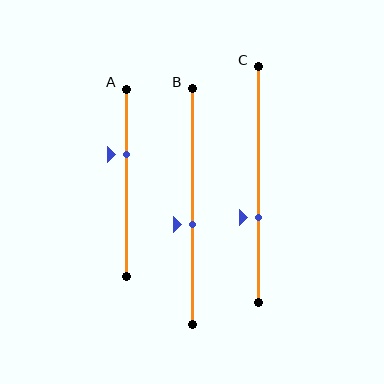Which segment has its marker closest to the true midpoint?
Segment B has its marker closest to the true midpoint.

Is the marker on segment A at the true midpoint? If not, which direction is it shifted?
No, the marker on segment A is shifted upward by about 15% of the segment length.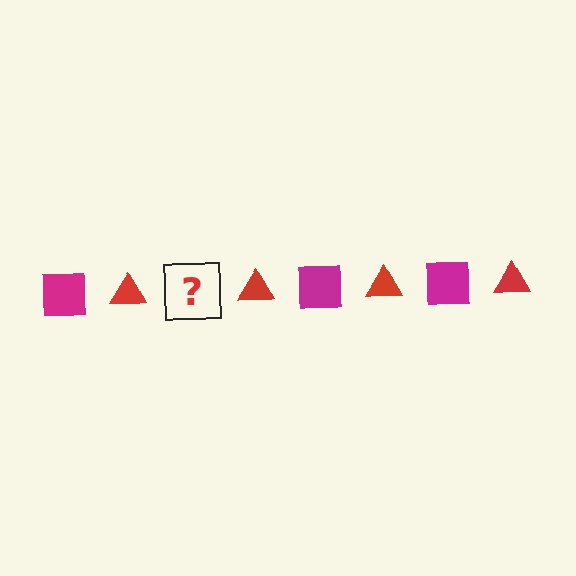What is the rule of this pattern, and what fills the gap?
The rule is that the pattern alternates between magenta square and red triangle. The gap should be filled with a magenta square.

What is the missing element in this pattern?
The missing element is a magenta square.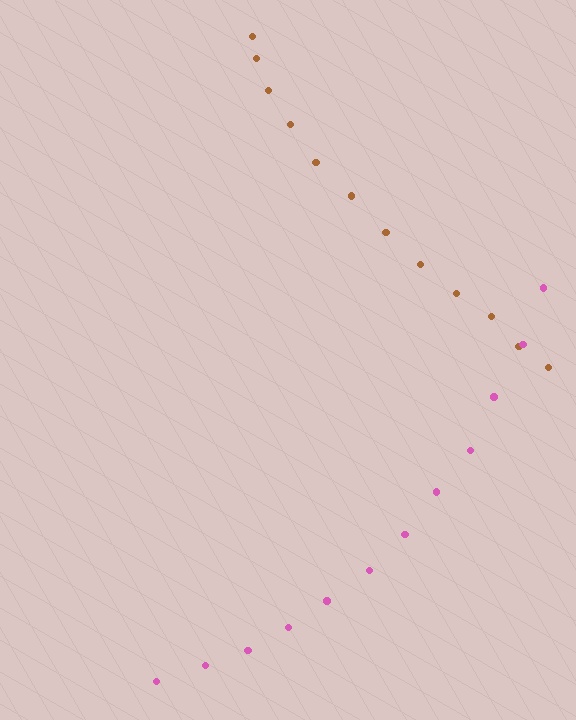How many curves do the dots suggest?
There are 2 distinct paths.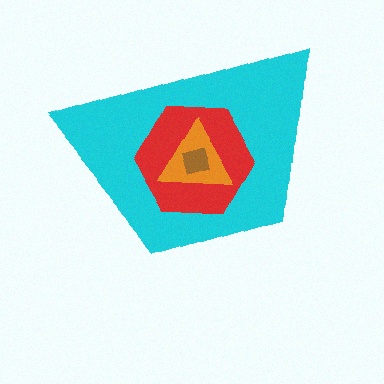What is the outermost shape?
The cyan trapezoid.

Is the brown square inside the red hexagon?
Yes.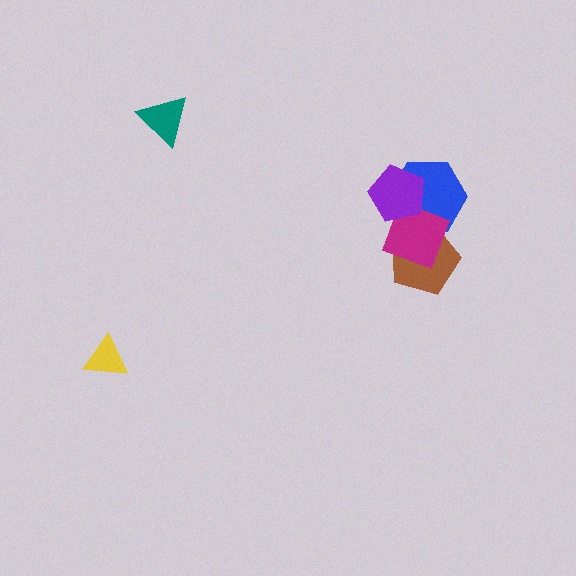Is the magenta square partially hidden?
Yes, it is partially covered by another shape.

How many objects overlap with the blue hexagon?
3 objects overlap with the blue hexagon.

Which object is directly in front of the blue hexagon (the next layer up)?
The magenta square is directly in front of the blue hexagon.